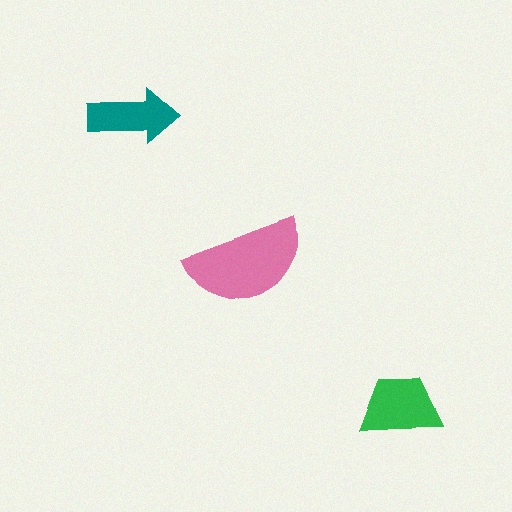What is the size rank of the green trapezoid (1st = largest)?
2nd.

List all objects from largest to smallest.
The pink semicircle, the green trapezoid, the teal arrow.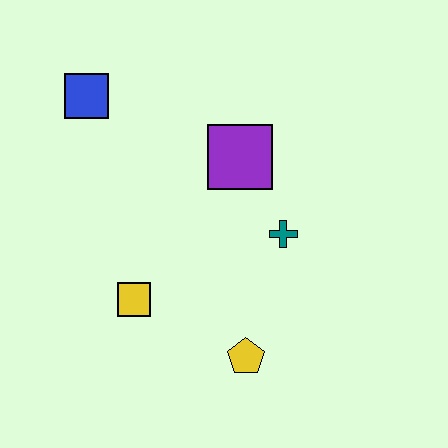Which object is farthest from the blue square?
The yellow pentagon is farthest from the blue square.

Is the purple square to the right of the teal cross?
No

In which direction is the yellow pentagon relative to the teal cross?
The yellow pentagon is below the teal cross.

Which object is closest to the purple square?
The teal cross is closest to the purple square.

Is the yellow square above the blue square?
No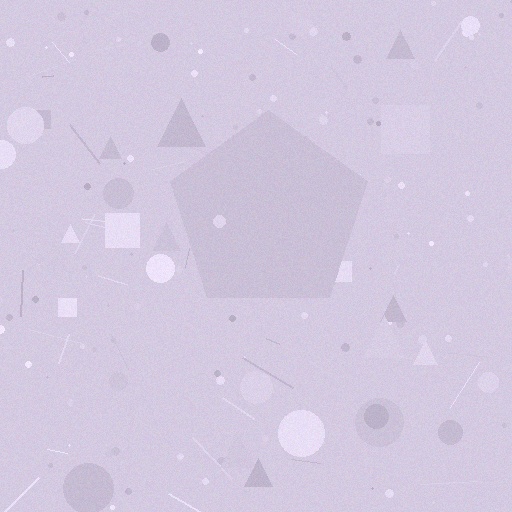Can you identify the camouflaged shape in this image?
The camouflaged shape is a pentagon.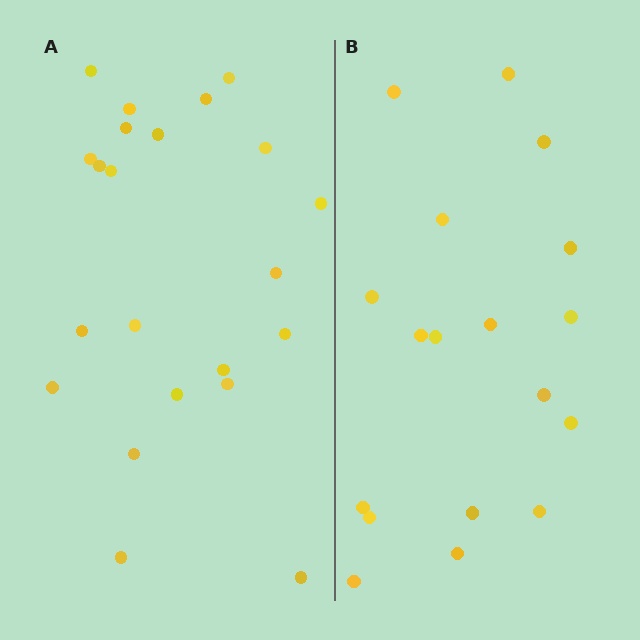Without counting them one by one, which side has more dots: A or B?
Region A (the left region) has more dots.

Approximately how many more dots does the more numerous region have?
Region A has about 4 more dots than region B.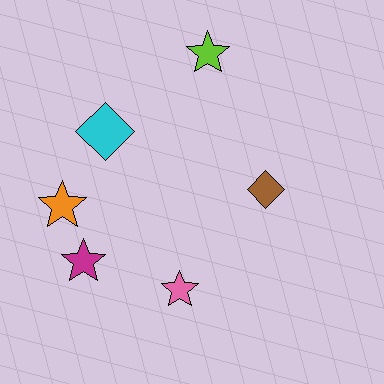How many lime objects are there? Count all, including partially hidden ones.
There is 1 lime object.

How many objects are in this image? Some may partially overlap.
There are 6 objects.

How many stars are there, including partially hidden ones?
There are 4 stars.